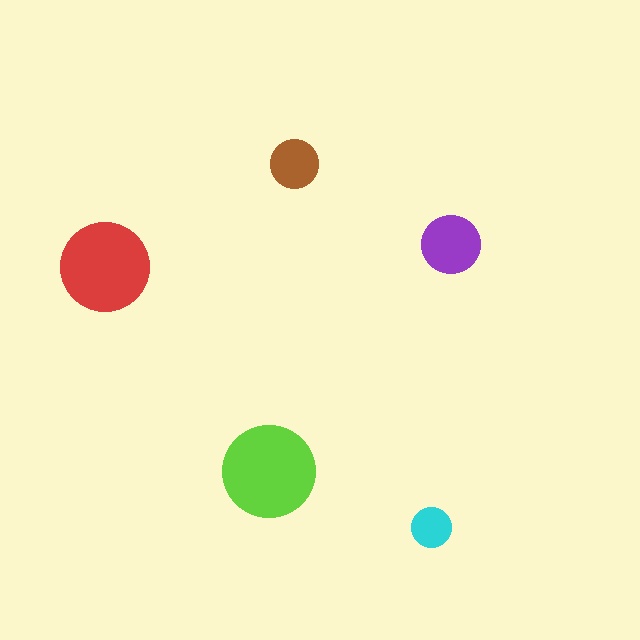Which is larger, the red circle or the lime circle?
The lime one.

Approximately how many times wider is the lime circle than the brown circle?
About 2 times wider.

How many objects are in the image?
There are 5 objects in the image.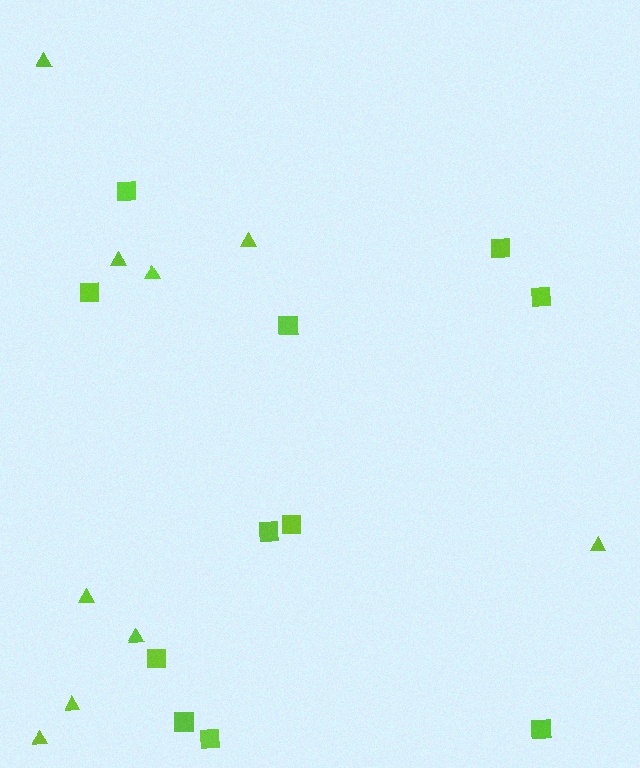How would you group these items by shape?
There are 2 groups: one group of triangles (9) and one group of squares (11).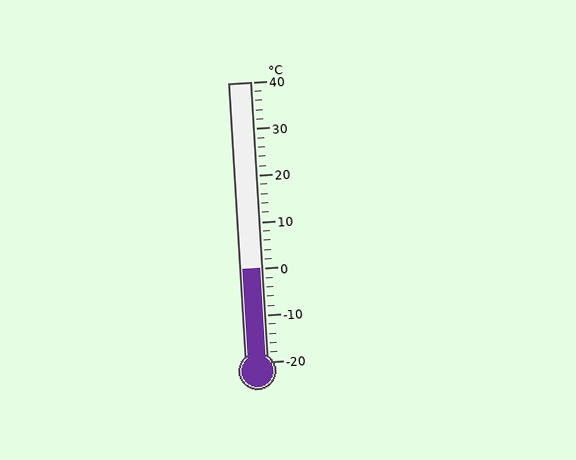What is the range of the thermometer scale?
The thermometer scale ranges from -20°C to 40°C.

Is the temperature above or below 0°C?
The temperature is at 0°C.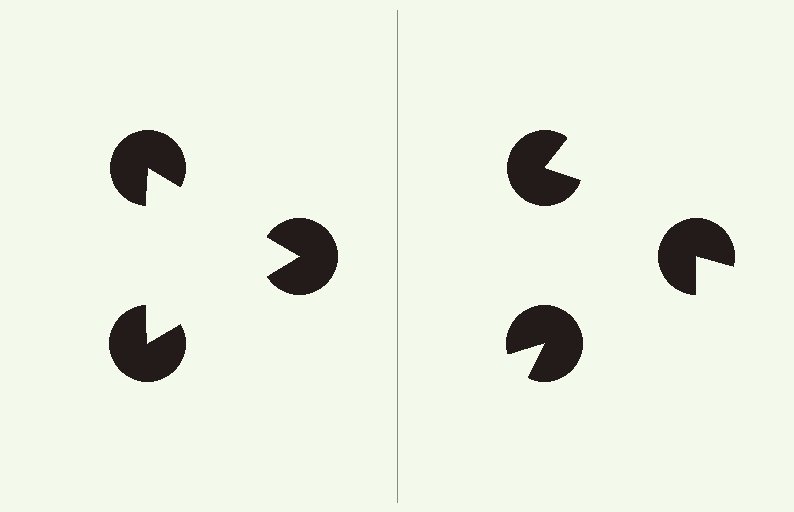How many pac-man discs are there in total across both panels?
6 — 3 on each side.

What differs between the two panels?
The pac-man discs are positioned identically on both sides; only the wedge orientations differ. On the left they align to a triangle; on the right they are misaligned.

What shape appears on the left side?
An illusory triangle.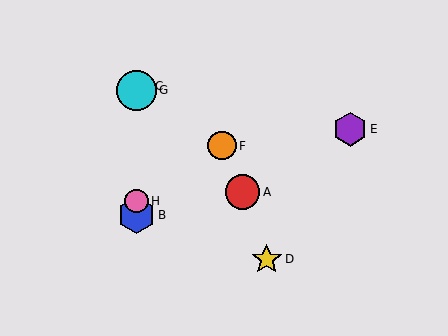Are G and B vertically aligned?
Yes, both are at x≈136.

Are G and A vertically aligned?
No, G is at x≈136 and A is at x≈242.